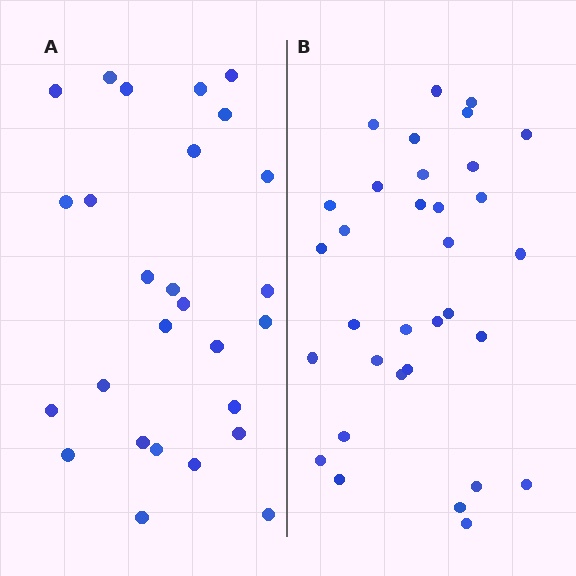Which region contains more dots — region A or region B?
Region B (the right region) has more dots.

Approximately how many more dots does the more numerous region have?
Region B has about 6 more dots than region A.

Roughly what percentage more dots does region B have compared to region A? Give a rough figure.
About 20% more.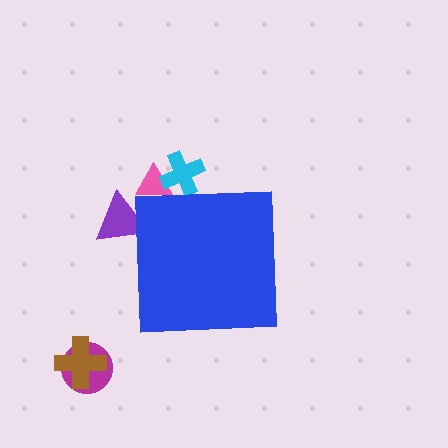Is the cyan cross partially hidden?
Yes, the cyan cross is partially hidden behind the blue square.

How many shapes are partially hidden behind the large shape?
3 shapes are partially hidden.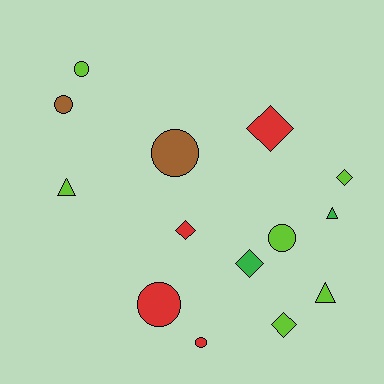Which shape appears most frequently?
Circle, with 6 objects.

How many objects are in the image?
There are 14 objects.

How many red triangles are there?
There are no red triangles.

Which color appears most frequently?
Lime, with 6 objects.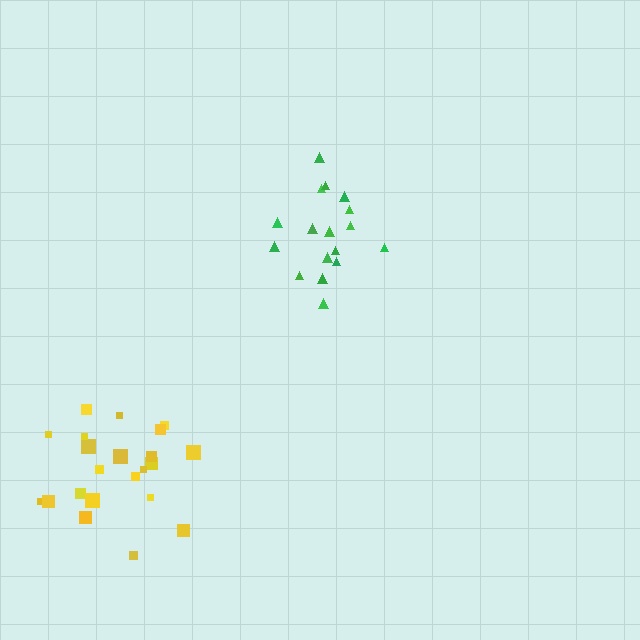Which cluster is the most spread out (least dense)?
Green.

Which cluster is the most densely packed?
Yellow.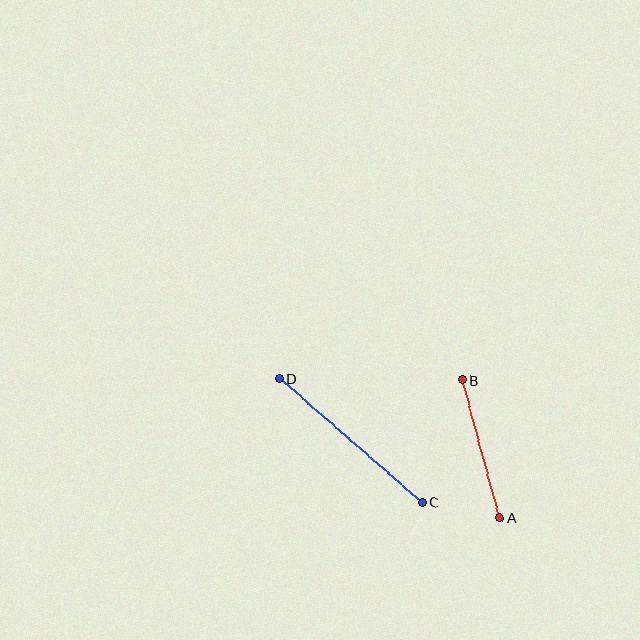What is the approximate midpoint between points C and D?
The midpoint is at approximately (351, 441) pixels.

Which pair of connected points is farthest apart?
Points C and D are farthest apart.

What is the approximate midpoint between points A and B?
The midpoint is at approximately (481, 449) pixels.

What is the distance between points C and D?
The distance is approximately 189 pixels.